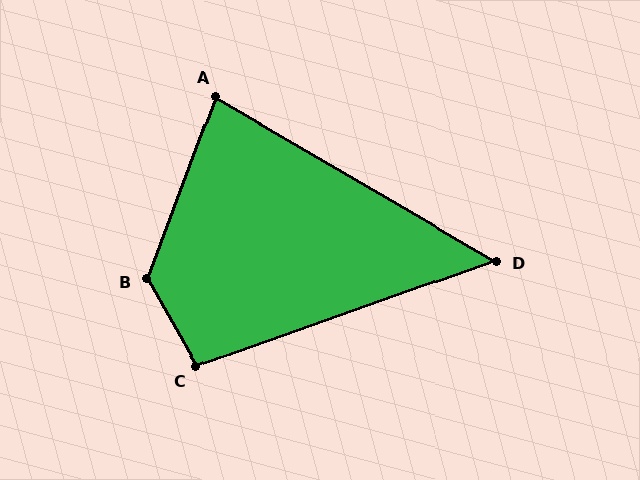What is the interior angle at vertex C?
Approximately 100 degrees (obtuse).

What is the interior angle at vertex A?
Approximately 80 degrees (acute).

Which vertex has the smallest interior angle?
D, at approximately 50 degrees.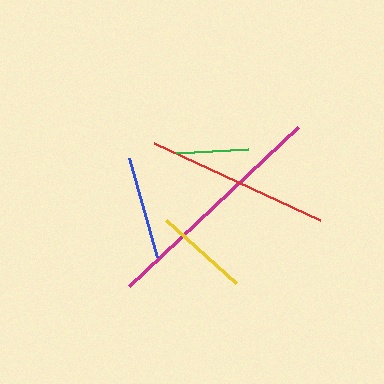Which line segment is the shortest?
The green line is the shortest at approximately 72 pixels.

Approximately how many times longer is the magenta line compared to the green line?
The magenta line is approximately 3.2 times the length of the green line.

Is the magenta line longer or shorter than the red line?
The magenta line is longer than the red line.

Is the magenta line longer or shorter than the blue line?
The magenta line is longer than the blue line.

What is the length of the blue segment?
The blue segment is approximately 103 pixels long.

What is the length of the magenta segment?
The magenta segment is approximately 232 pixels long.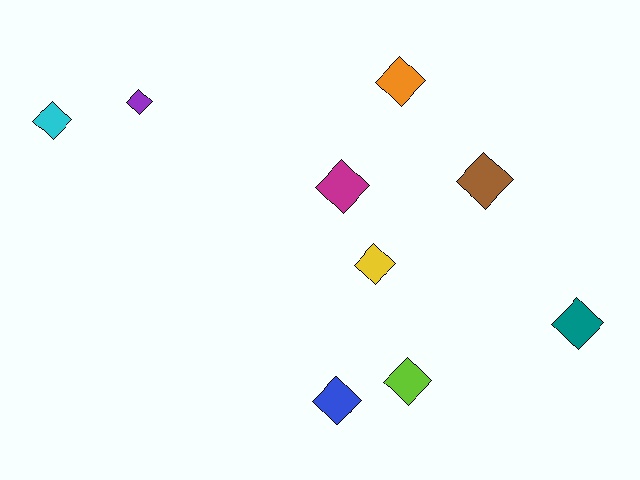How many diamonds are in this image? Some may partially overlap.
There are 9 diamonds.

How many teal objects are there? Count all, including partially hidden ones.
There is 1 teal object.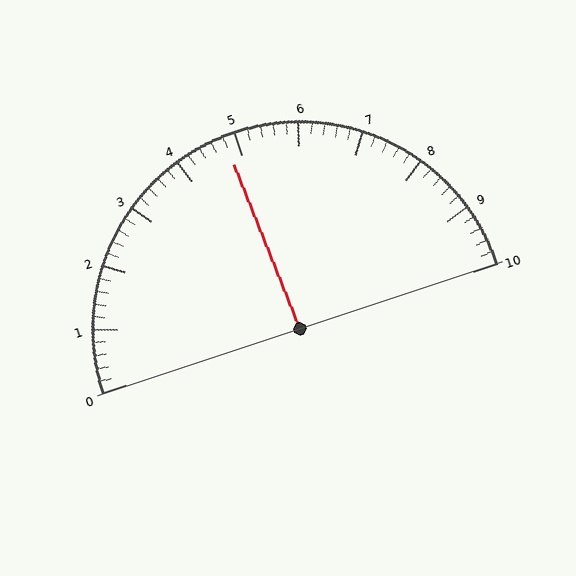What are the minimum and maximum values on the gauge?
The gauge ranges from 0 to 10.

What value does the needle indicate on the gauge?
The needle indicates approximately 4.8.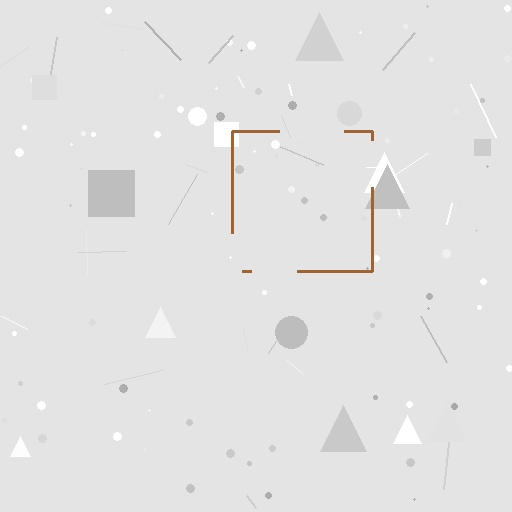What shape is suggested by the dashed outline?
The dashed outline suggests a square.